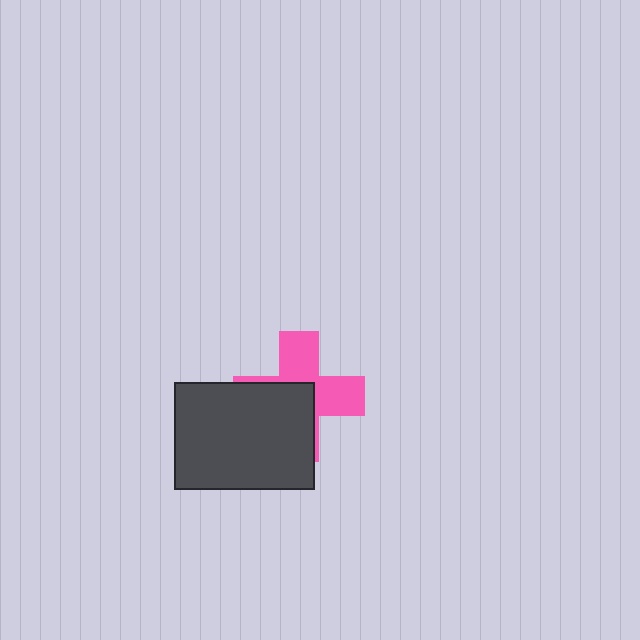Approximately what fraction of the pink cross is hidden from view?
Roughly 50% of the pink cross is hidden behind the dark gray rectangle.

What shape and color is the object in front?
The object in front is a dark gray rectangle.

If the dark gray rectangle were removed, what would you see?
You would see the complete pink cross.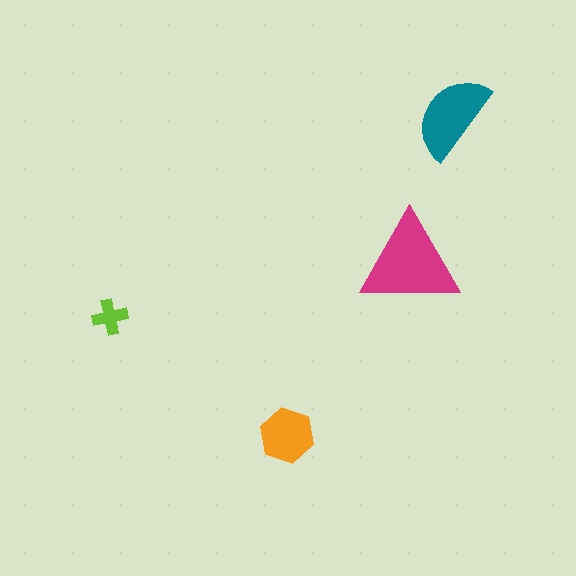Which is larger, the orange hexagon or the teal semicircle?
The teal semicircle.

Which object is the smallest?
The lime cross.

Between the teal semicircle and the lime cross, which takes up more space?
The teal semicircle.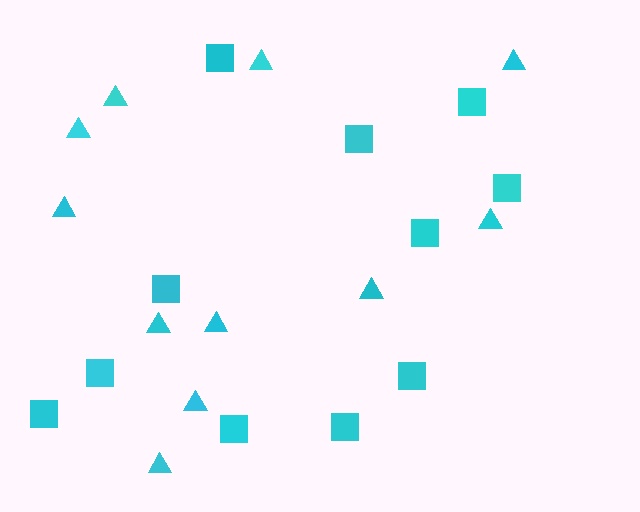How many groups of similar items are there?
There are 2 groups: one group of triangles (11) and one group of squares (11).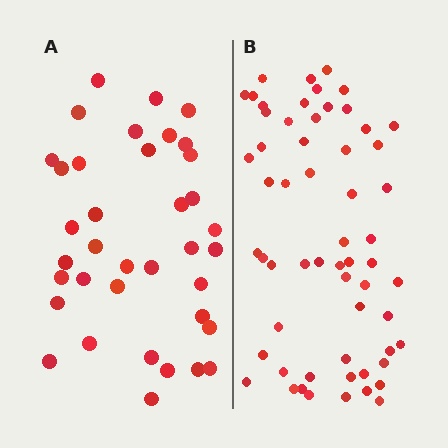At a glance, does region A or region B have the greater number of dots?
Region B (the right region) has more dots.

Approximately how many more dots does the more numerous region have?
Region B has approximately 20 more dots than region A.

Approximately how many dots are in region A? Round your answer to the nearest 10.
About 40 dots. (The exact count is 37, which rounds to 40.)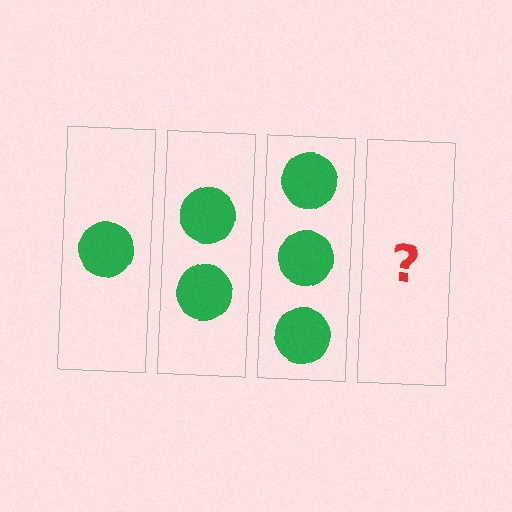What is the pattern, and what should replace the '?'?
The pattern is that each step adds one more circle. The '?' should be 4 circles.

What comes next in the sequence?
The next element should be 4 circles.